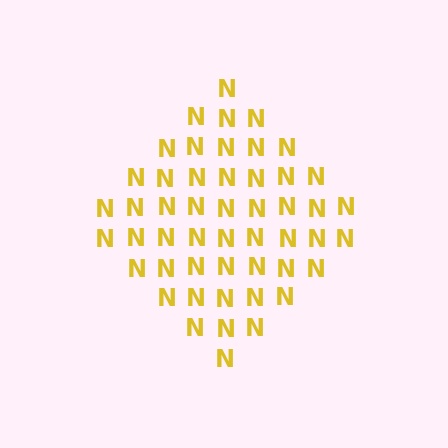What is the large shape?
The large shape is a diamond.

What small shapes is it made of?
It is made of small letter N's.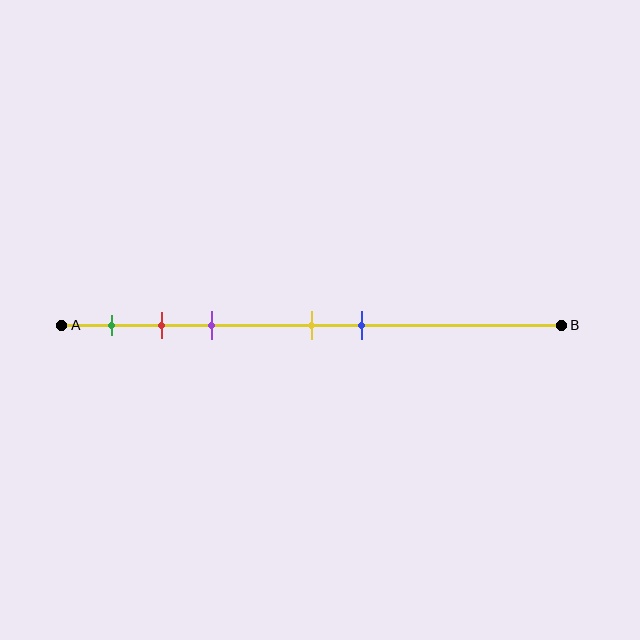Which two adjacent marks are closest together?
The red and purple marks are the closest adjacent pair.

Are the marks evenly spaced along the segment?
No, the marks are not evenly spaced.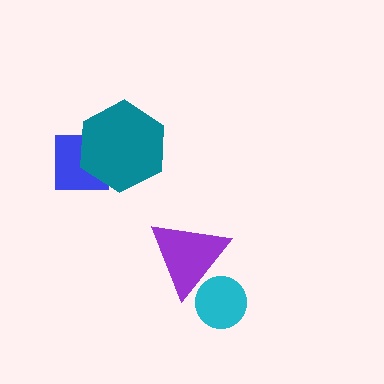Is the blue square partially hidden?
Yes, it is partially covered by another shape.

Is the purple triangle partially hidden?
No, no other shape covers it.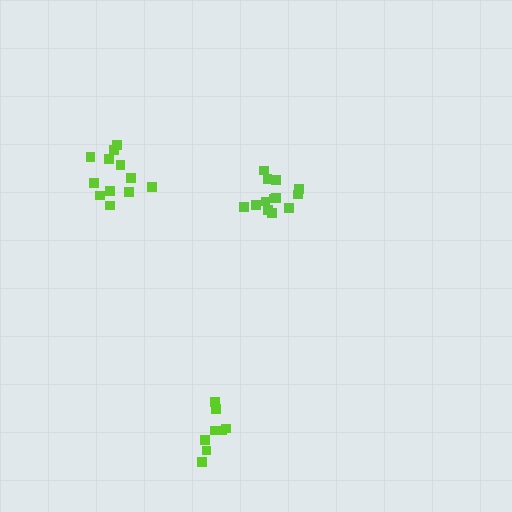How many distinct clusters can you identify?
There are 3 distinct clusters.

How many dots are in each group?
Group 1: 8 dots, Group 2: 12 dots, Group 3: 13 dots (33 total).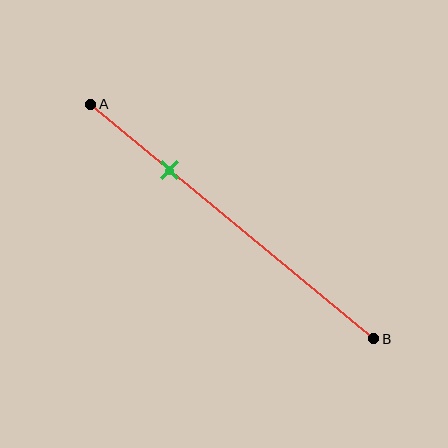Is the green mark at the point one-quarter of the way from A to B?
No, the mark is at about 30% from A, not at the 25% one-quarter point.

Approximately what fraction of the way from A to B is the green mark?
The green mark is approximately 30% of the way from A to B.